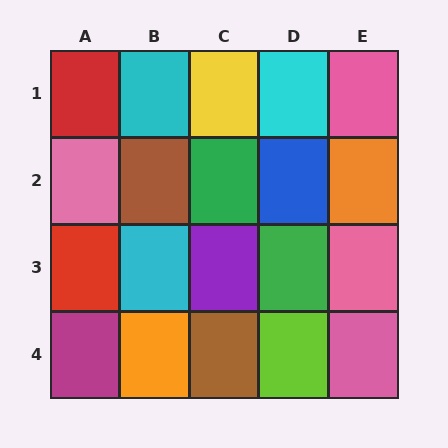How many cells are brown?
2 cells are brown.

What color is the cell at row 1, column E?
Pink.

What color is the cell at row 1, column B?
Cyan.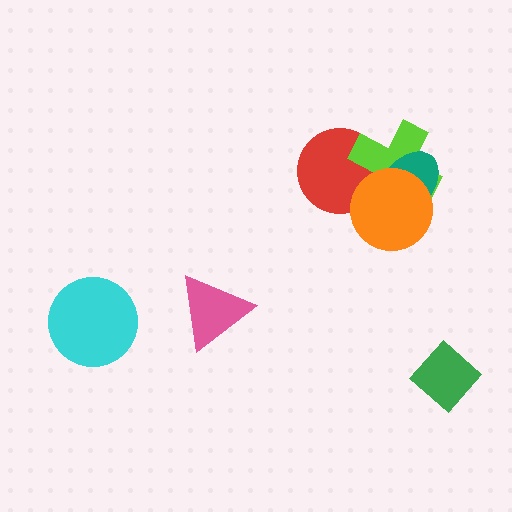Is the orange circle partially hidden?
No, no other shape covers it.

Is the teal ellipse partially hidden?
Yes, it is partially covered by another shape.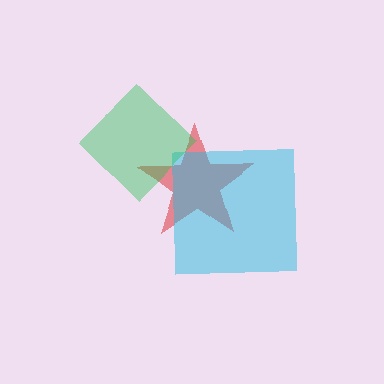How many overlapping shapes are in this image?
There are 3 overlapping shapes in the image.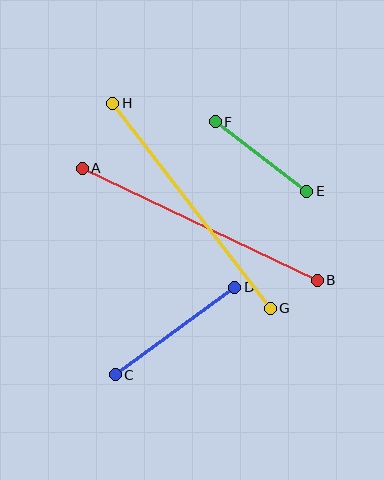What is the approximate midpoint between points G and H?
The midpoint is at approximately (192, 206) pixels.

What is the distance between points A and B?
The distance is approximately 260 pixels.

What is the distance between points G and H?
The distance is approximately 259 pixels.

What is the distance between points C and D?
The distance is approximately 148 pixels.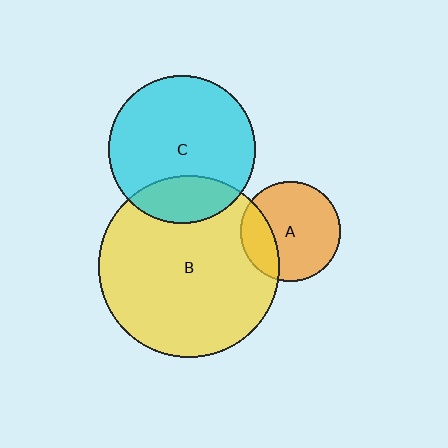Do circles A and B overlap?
Yes.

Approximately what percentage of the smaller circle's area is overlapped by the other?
Approximately 25%.